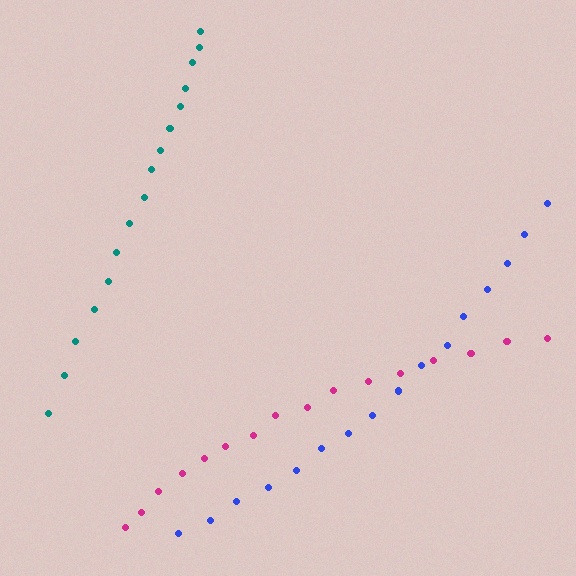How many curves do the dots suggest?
There are 3 distinct paths.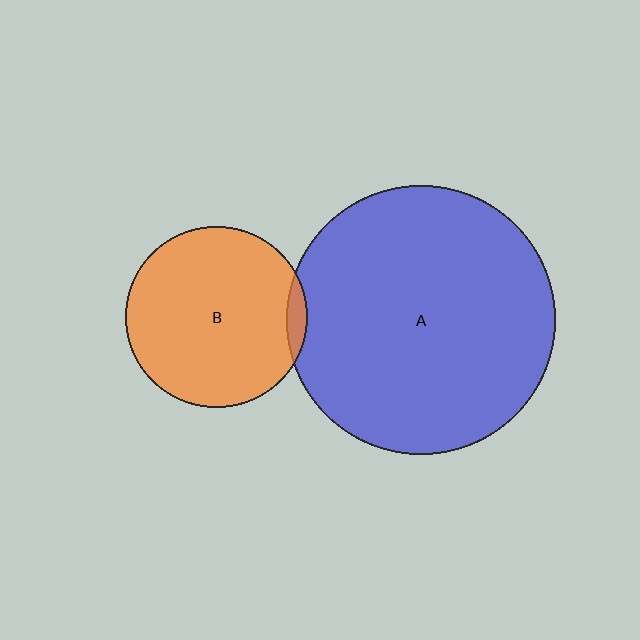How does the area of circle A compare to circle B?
Approximately 2.2 times.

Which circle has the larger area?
Circle A (blue).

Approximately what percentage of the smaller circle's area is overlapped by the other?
Approximately 5%.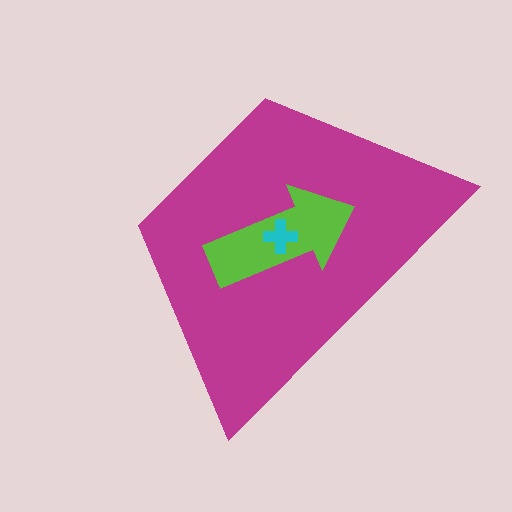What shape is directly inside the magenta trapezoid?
The lime arrow.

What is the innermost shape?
The cyan cross.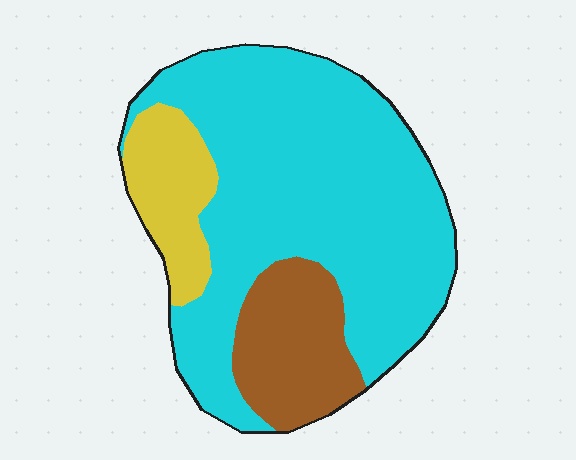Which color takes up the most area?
Cyan, at roughly 70%.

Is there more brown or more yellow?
Brown.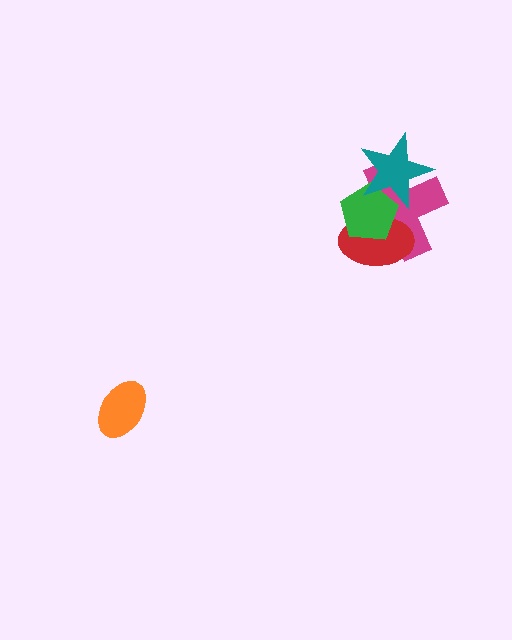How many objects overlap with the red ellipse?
2 objects overlap with the red ellipse.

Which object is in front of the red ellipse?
The green pentagon is in front of the red ellipse.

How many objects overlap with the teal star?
2 objects overlap with the teal star.